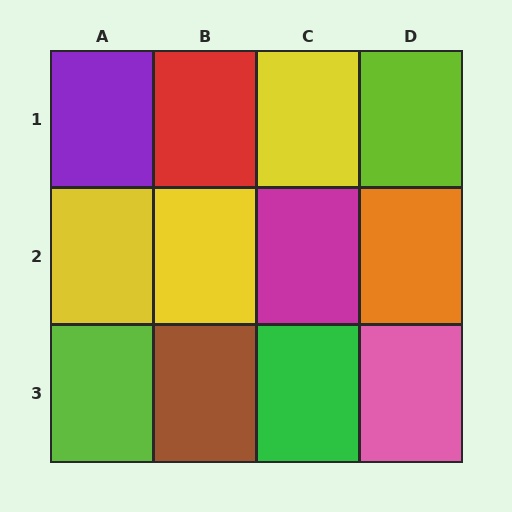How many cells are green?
1 cell is green.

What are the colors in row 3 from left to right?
Lime, brown, green, pink.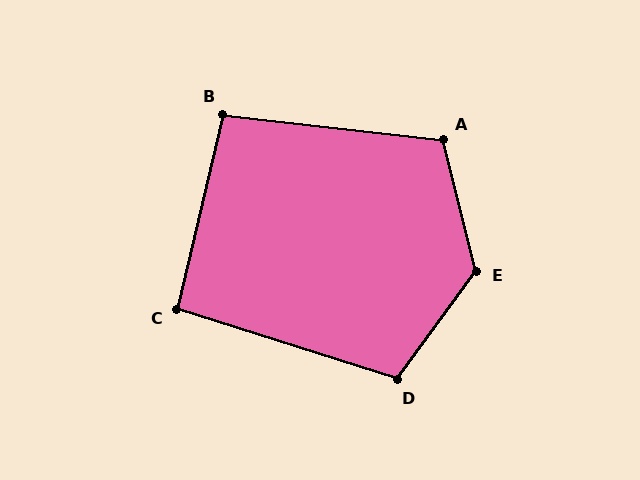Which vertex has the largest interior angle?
E, at approximately 130 degrees.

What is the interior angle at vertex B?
Approximately 97 degrees (obtuse).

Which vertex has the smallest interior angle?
C, at approximately 94 degrees.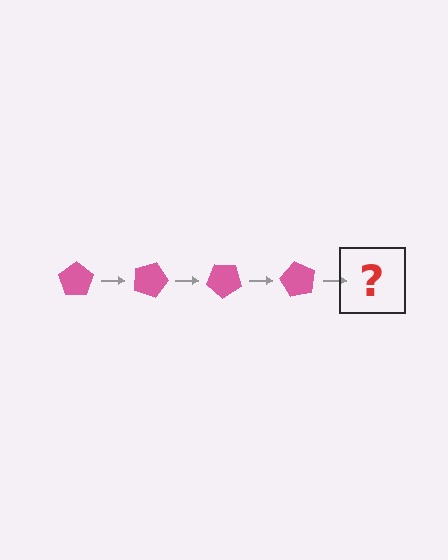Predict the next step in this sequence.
The next step is a pink pentagon rotated 80 degrees.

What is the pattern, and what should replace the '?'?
The pattern is that the pentagon rotates 20 degrees each step. The '?' should be a pink pentagon rotated 80 degrees.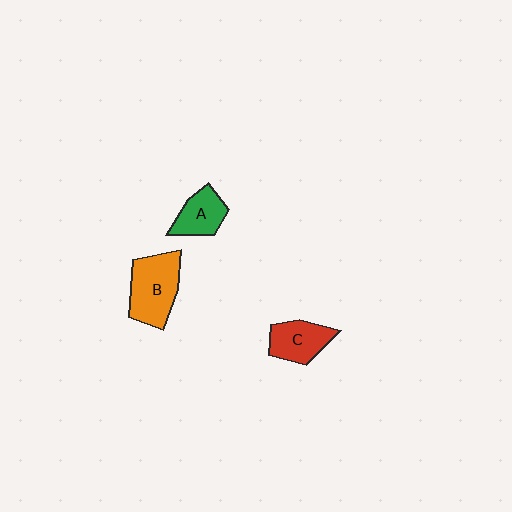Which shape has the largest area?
Shape B (orange).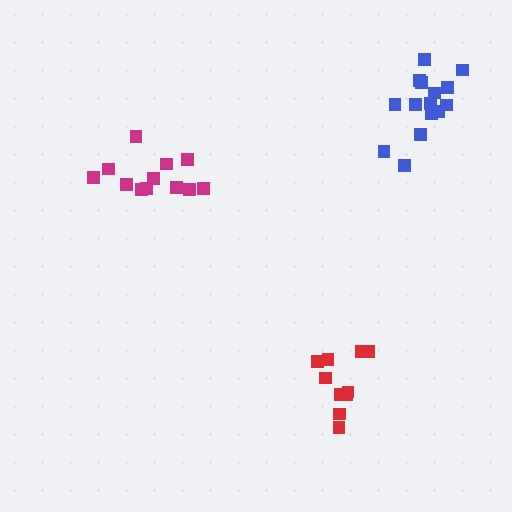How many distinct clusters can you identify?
There are 3 distinct clusters.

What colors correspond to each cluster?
The clusters are colored: magenta, red, blue.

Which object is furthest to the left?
The magenta cluster is leftmost.